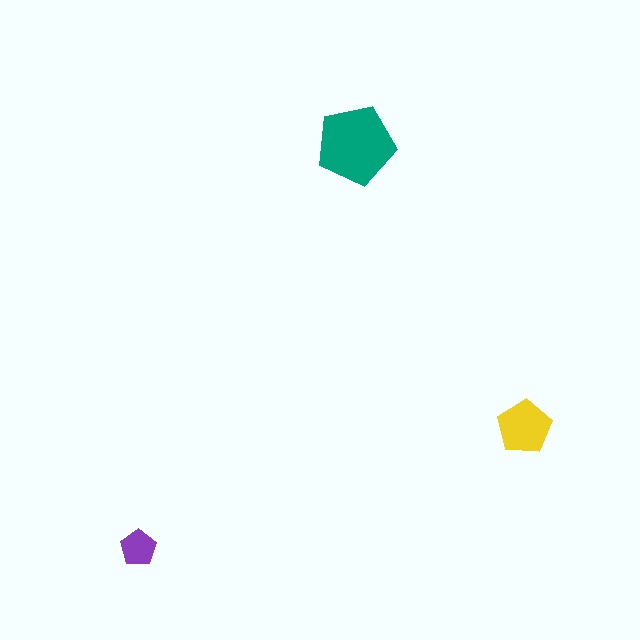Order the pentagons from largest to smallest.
the teal one, the yellow one, the purple one.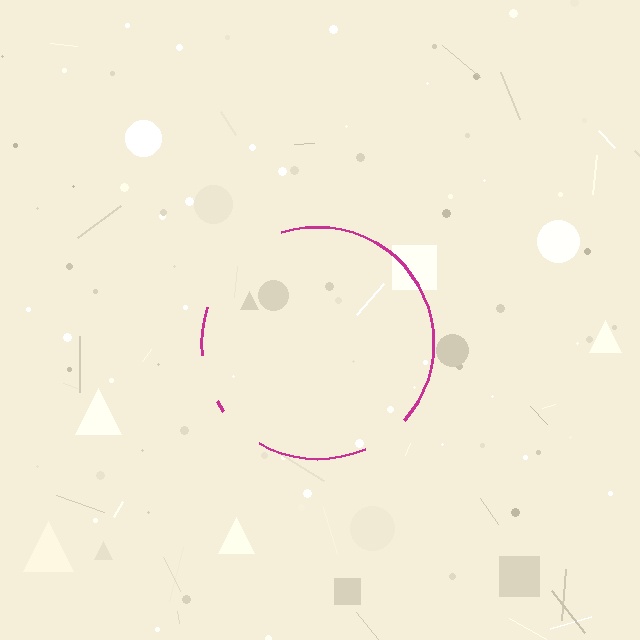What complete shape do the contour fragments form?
The contour fragments form a circle.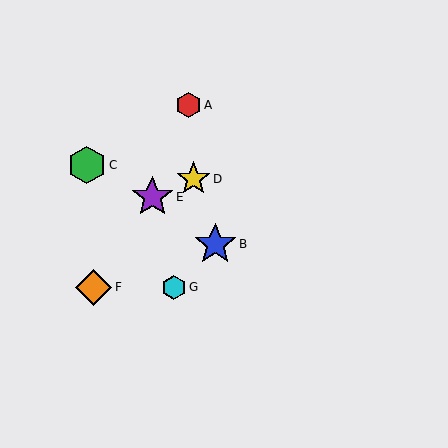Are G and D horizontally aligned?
No, G is at y≈287 and D is at y≈179.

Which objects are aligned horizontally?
Objects F, G are aligned horizontally.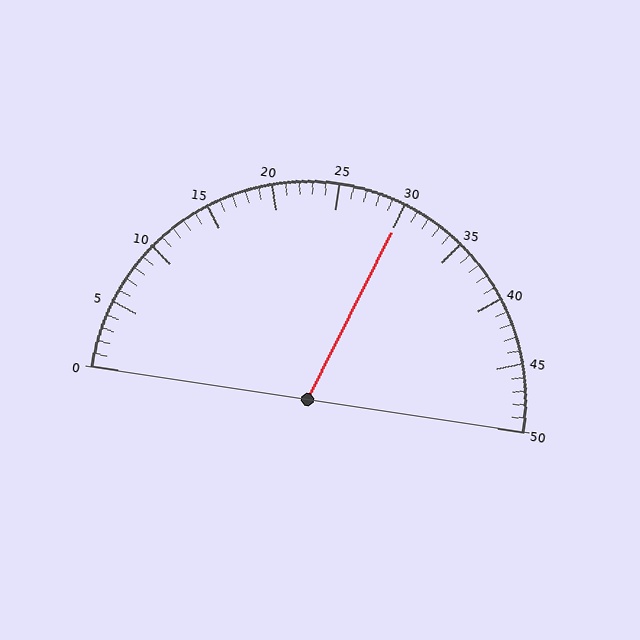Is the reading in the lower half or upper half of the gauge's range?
The reading is in the upper half of the range (0 to 50).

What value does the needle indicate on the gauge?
The needle indicates approximately 30.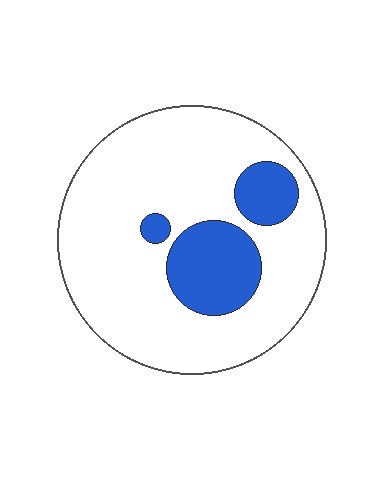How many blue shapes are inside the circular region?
3.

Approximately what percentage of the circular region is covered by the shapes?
Approximately 20%.